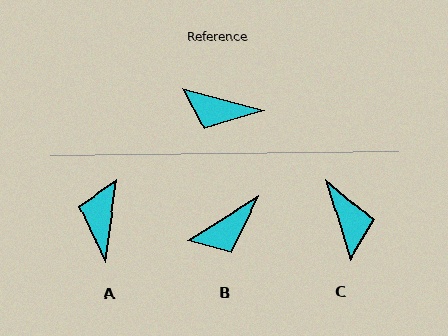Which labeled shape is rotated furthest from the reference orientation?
C, about 122 degrees away.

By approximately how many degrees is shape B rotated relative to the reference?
Approximately 48 degrees counter-clockwise.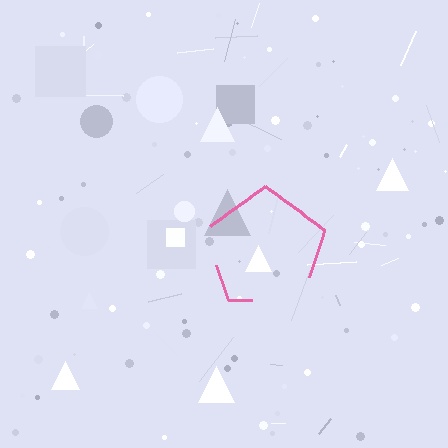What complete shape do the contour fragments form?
The contour fragments form a pentagon.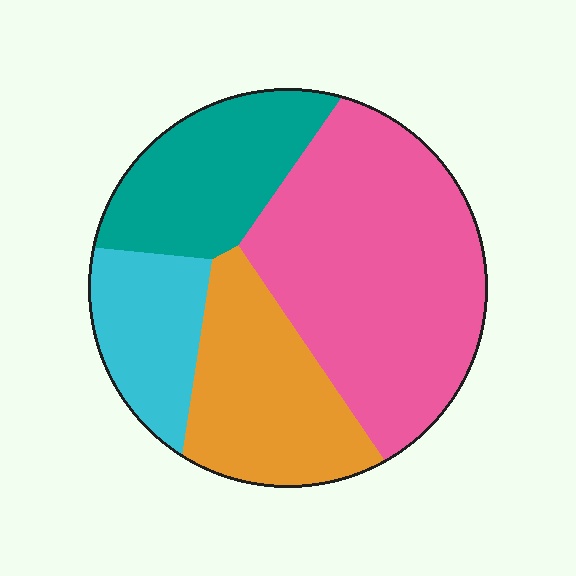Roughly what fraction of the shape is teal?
Teal takes up about one fifth (1/5) of the shape.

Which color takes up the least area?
Cyan, at roughly 15%.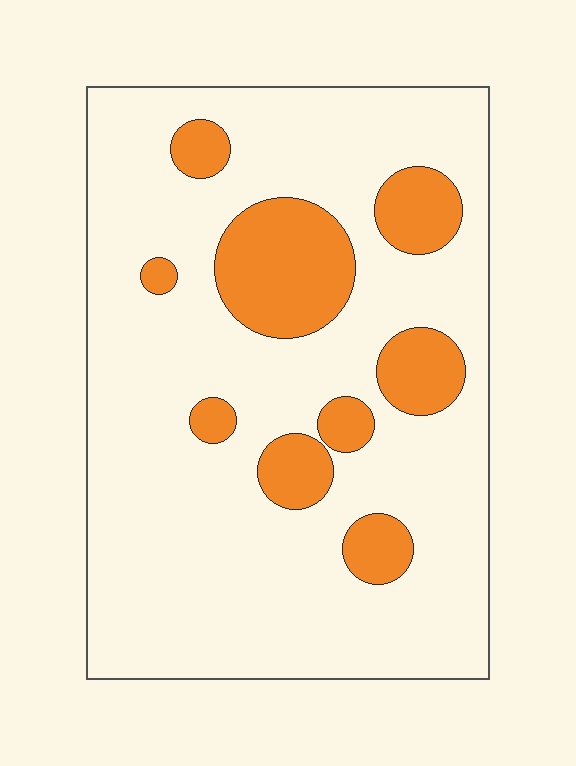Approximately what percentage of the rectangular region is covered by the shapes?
Approximately 20%.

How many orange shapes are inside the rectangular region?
9.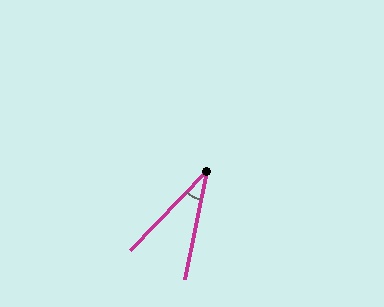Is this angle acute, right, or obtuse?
It is acute.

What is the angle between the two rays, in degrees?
Approximately 32 degrees.